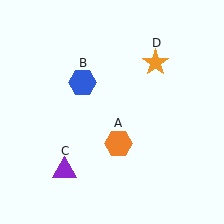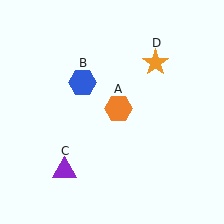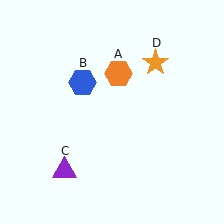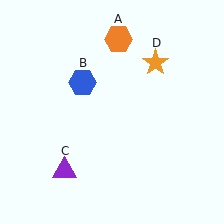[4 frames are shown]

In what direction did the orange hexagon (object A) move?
The orange hexagon (object A) moved up.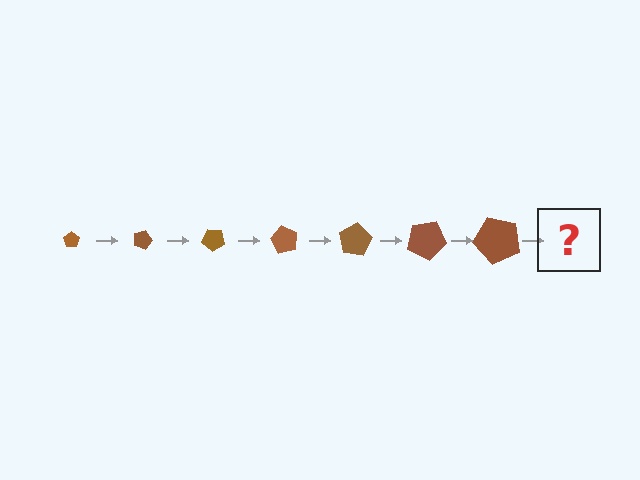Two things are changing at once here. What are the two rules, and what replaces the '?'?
The two rules are that the pentagon grows larger each step and it rotates 20 degrees each step. The '?' should be a pentagon, larger than the previous one and rotated 140 degrees from the start.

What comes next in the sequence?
The next element should be a pentagon, larger than the previous one and rotated 140 degrees from the start.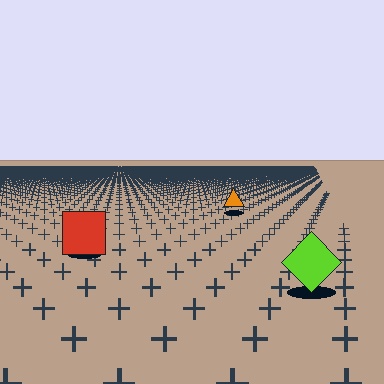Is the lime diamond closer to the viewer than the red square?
Yes. The lime diamond is closer — you can tell from the texture gradient: the ground texture is coarser near it.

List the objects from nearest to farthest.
From nearest to farthest: the lime diamond, the red square, the orange triangle.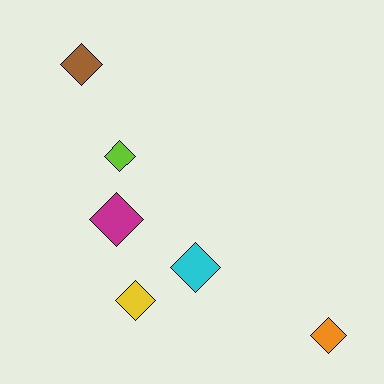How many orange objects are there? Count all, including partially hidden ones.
There is 1 orange object.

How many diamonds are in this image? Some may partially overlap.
There are 6 diamonds.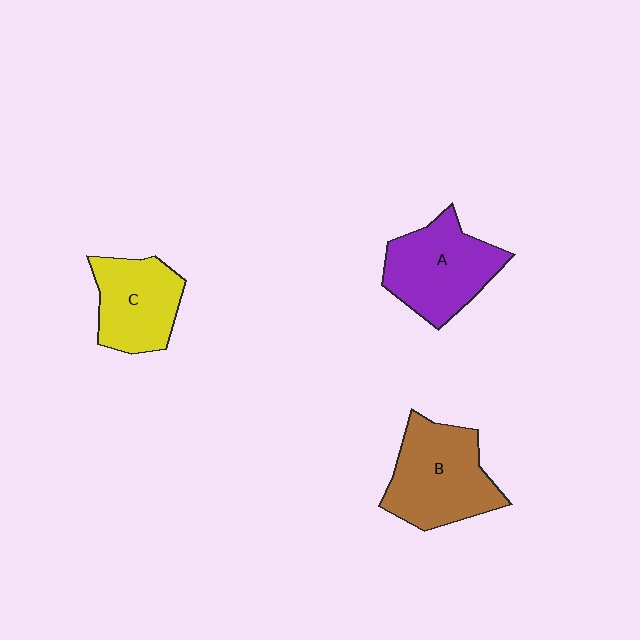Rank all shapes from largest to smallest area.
From largest to smallest: B (brown), A (purple), C (yellow).